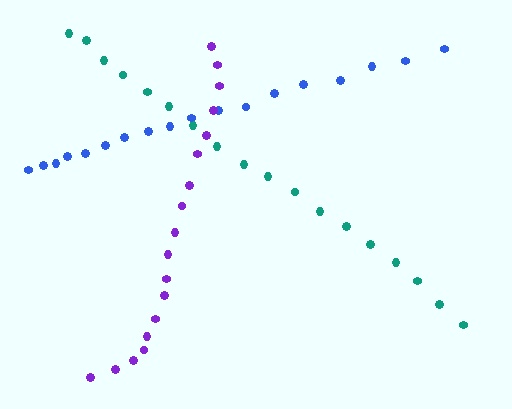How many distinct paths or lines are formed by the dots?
There are 3 distinct paths.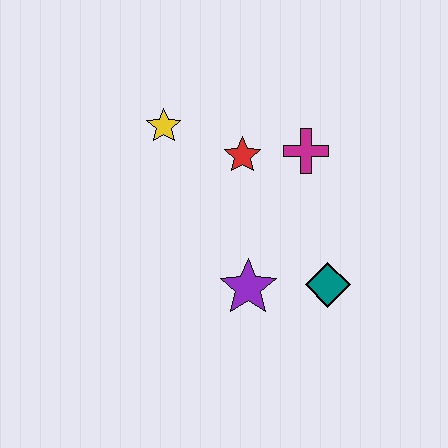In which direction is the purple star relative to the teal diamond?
The purple star is to the left of the teal diamond.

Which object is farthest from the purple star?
The yellow star is farthest from the purple star.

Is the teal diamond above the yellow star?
No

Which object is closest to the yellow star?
The red star is closest to the yellow star.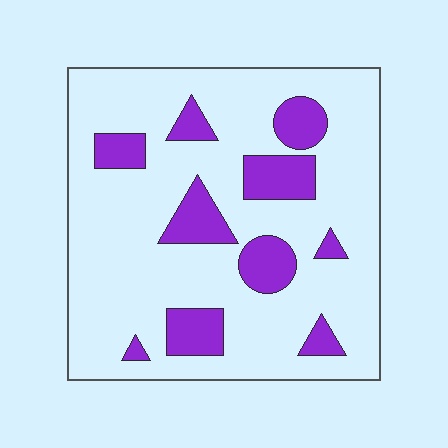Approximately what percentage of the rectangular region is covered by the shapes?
Approximately 20%.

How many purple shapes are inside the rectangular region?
10.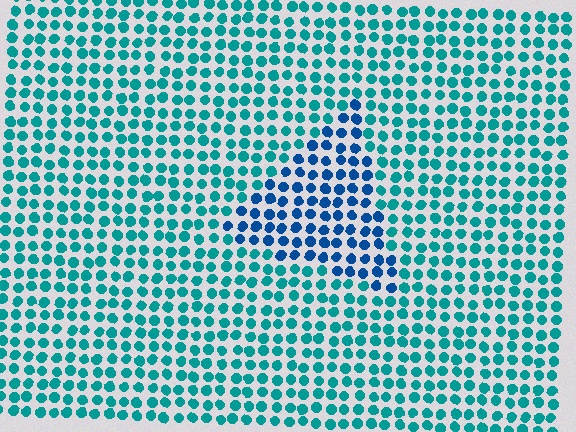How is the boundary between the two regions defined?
The boundary is defined purely by a slight shift in hue (about 33 degrees). Spacing, size, and orientation are identical on both sides.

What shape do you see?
I see a triangle.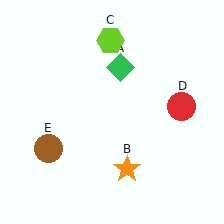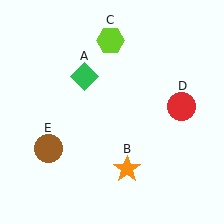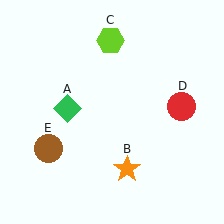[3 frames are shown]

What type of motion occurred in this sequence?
The green diamond (object A) rotated counterclockwise around the center of the scene.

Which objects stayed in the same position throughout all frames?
Orange star (object B) and lime hexagon (object C) and red circle (object D) and brown circle (object E) remained stationary.